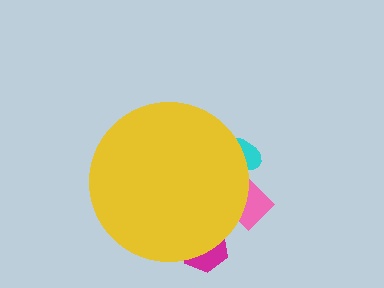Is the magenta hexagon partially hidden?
Yes, the magenta hexagon is partially hidden behind the yellow circle.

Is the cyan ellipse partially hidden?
Yes, the cyan ellipse is partially hidden behind the yellow circle.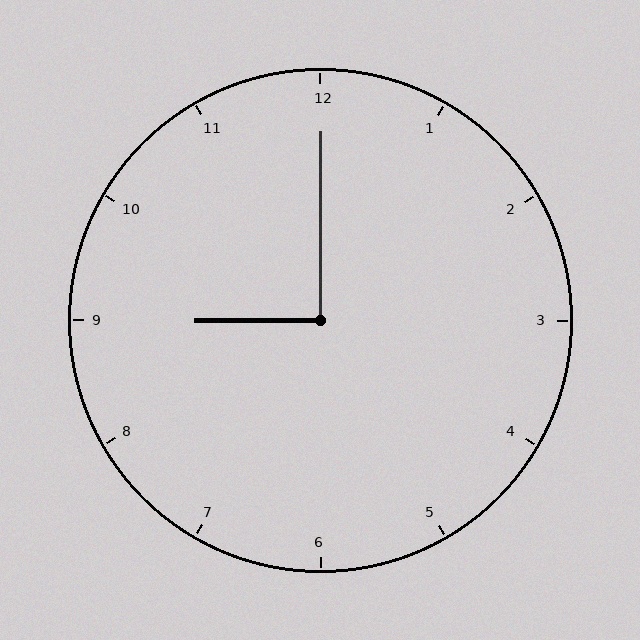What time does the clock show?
9:00.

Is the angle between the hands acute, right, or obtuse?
It is right.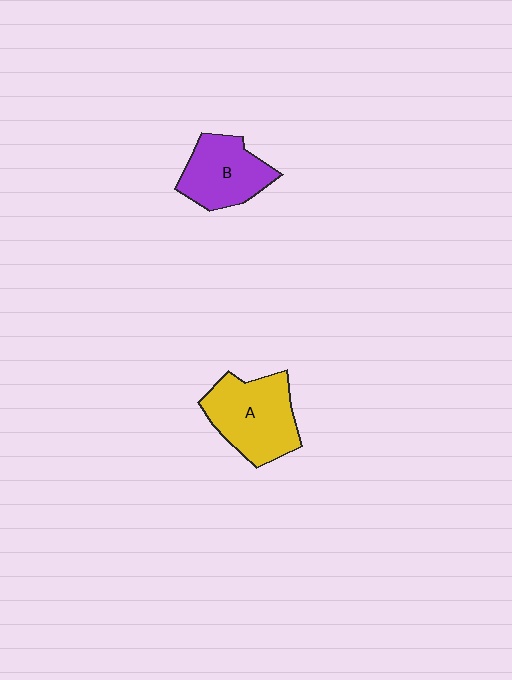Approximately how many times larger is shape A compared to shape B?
Approximately 1.3 times.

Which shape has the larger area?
Shape A (yellow).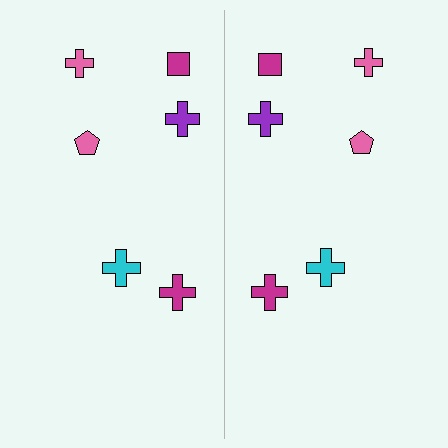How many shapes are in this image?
There are 12 shapes in this image.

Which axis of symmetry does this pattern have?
The pattern has a vertical axis of symmetry running through the center of the image.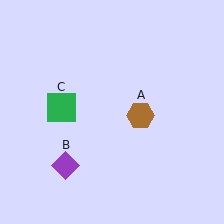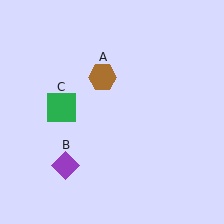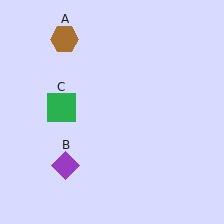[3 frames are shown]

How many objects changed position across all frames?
1 object changed position: brown hexagon (object A).